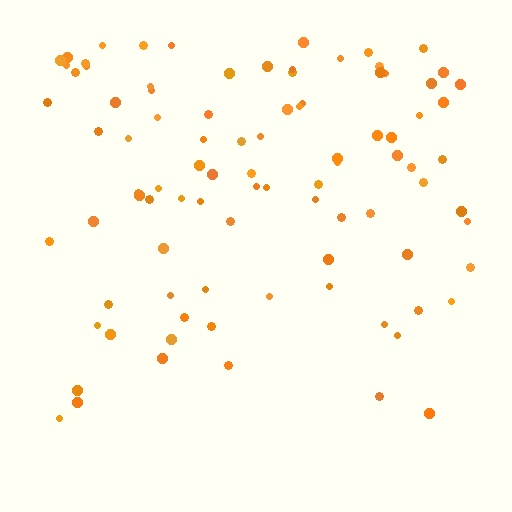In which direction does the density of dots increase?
From bottom to top, with the top side densest.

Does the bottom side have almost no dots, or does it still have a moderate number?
Still a moderate number, just noticeably fewer than the top.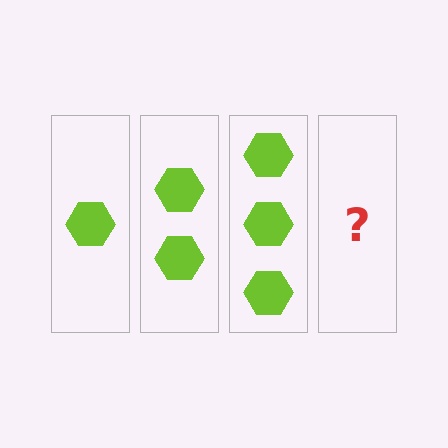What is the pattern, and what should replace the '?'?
The pattern is that each step adds one more hexagon. The '?' should be 4 hexagons.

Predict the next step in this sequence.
The next step is 4 hexagons.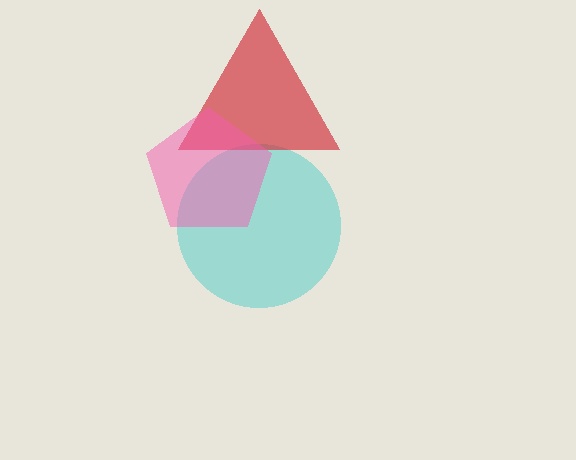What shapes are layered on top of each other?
The layered shapes are: a cyan circle, a red triangle, a pink pentagon.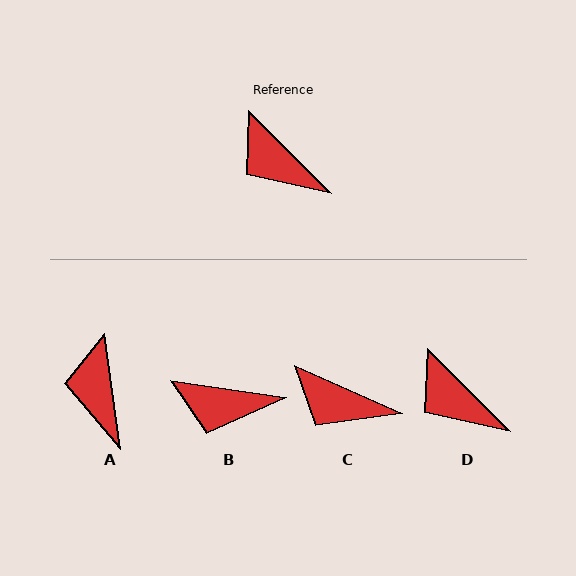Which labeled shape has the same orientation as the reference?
D.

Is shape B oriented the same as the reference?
No, it is off by about 37 degrees.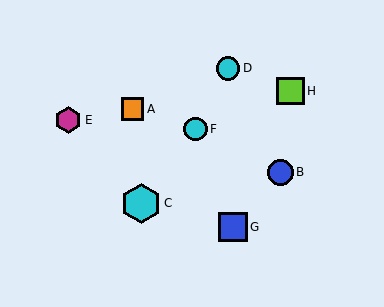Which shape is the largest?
The cyan hexagon (labeled C) is the largest.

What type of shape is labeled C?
Shape C is a cyan hexagon.